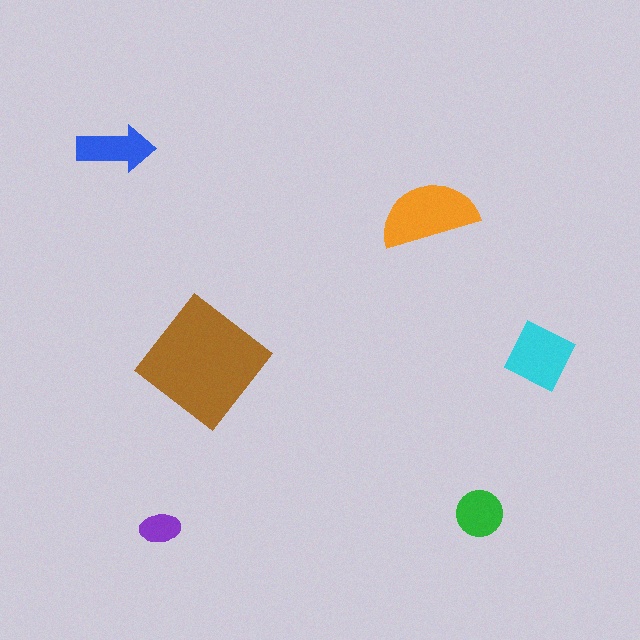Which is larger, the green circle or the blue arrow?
The blue arrow.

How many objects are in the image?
There are 6 objects in the image.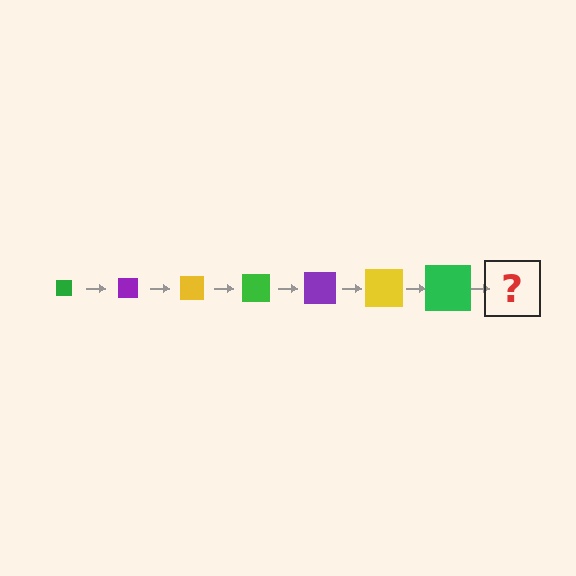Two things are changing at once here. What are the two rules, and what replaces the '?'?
The two rules are that the square grows larger each step and the color cycles through green, purple, and yellow. The '?' should be a purple square, larger than the previous one.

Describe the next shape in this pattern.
It should be a purple square, larger than the previous one.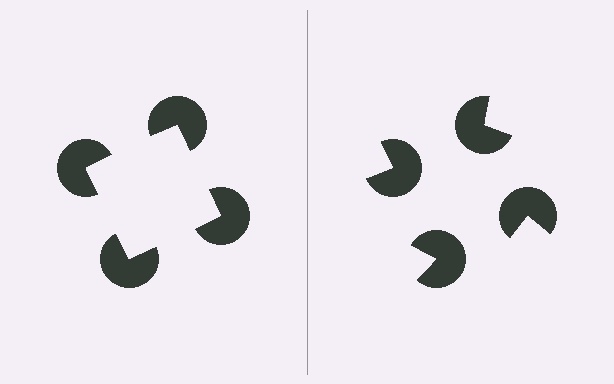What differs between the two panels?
The pac-man discs are positioned identically on both sides; only the wedge orientations differ. On the left they align to a square; on the right they are misaligned.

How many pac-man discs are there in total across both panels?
8 — 4 on each side.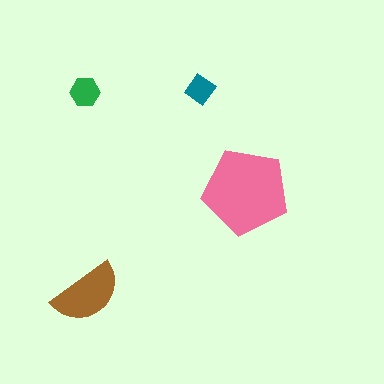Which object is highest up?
The teal diamond is topmost.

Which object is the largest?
The pink pentagon.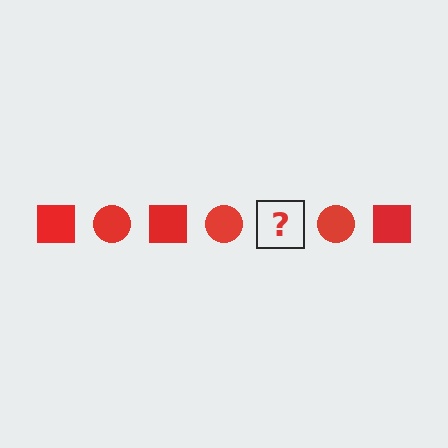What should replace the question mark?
The question mark should be replaced with a red square.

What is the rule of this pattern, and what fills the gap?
The rule is that the pattern cycles through square, circle shapes in red. The gap should be filled with a red square.